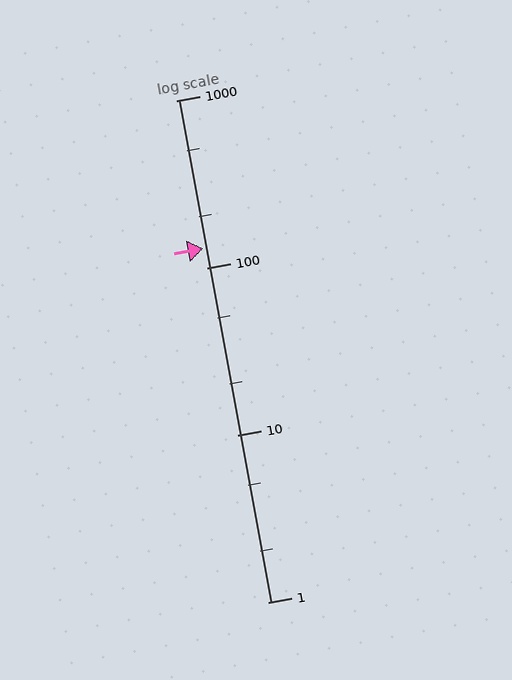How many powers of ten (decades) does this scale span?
The scale spans 3 decades, from 1 to 1000.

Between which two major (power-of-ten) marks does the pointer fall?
The pointer is between 100 and 1000.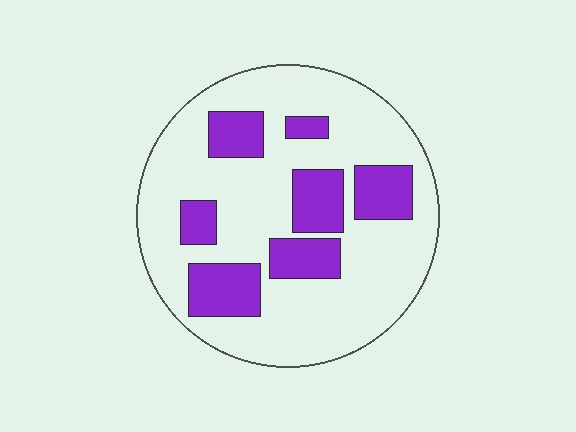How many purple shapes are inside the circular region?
7.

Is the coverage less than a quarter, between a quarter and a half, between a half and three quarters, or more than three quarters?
Between a quarter and a half.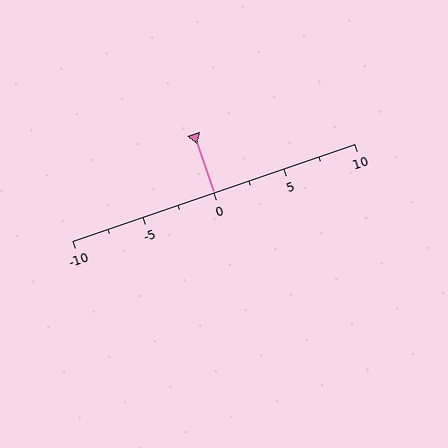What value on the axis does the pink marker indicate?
The marker indicates approximately 0.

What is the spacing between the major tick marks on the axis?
The major ticks are spaced 5 apart.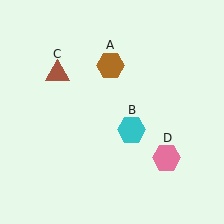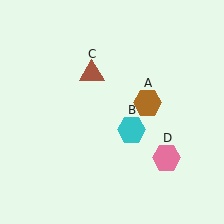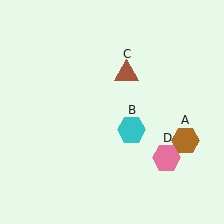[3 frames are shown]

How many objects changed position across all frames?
2 objects changed position: brown hexagon (object A), brown triangle (object C).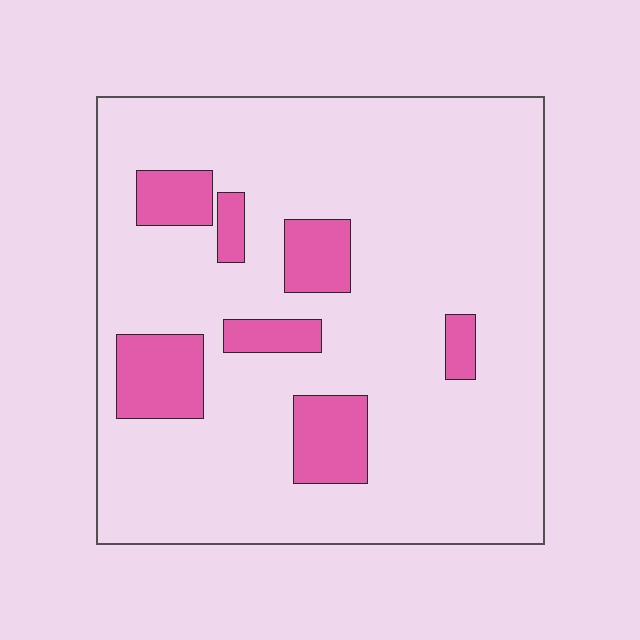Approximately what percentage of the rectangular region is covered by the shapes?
Approximately 15%.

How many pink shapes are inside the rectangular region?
7.